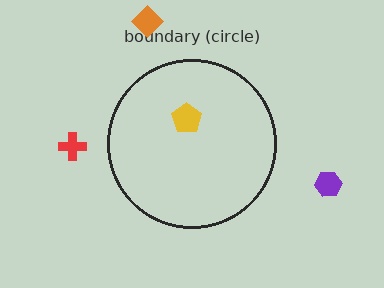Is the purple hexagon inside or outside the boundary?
Outside.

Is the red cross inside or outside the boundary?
Outside.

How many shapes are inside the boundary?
1 inside, 3 outside.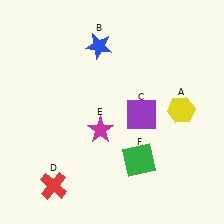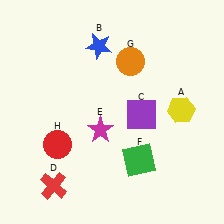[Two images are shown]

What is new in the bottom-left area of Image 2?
A red circle (H) was added in the bottom-left area of Image 2.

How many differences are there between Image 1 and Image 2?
There are 2 differences between the two images.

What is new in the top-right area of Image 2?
An orange circle (G) was added in the top-right area of Image 2.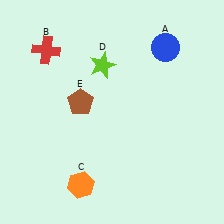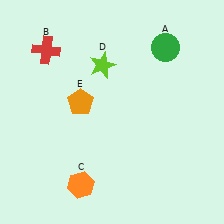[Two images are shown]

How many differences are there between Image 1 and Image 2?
There are 2 differences between the two images.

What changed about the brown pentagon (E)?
In Image 1, E is brown. In Image 2, it changed to orange.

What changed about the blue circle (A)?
In Image 1, A is blue. In Image 2, it changed to green.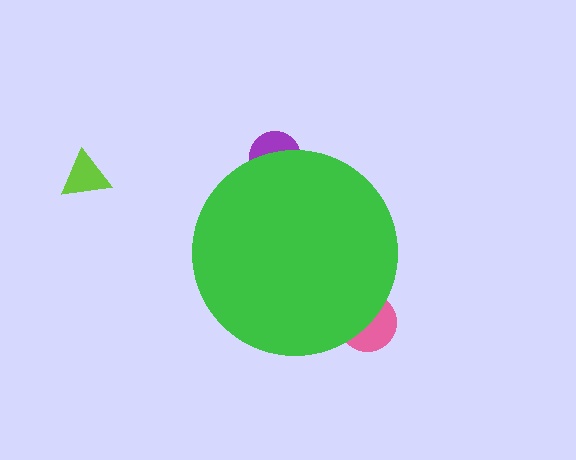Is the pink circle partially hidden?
Yes, the pink circle is partially hidden behind the green circle.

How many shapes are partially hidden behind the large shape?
2 shapes are partially hidden.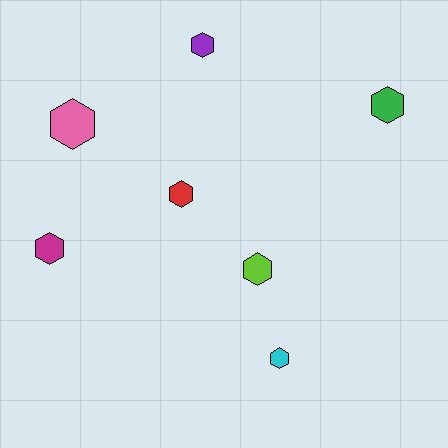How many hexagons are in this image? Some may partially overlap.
There are 7 hexagons.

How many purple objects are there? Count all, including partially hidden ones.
There is 1 purple object.